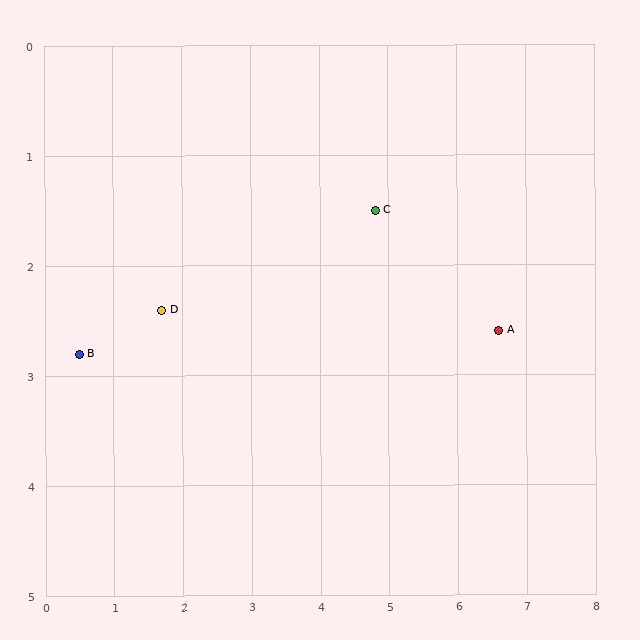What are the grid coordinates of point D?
Point D is at approximately (1.7, 2.4).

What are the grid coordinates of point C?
Point C is at approximately (4.8, 1.5).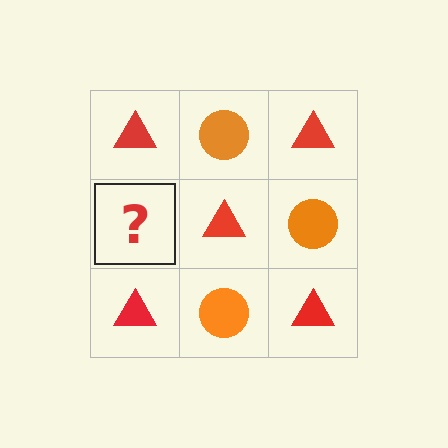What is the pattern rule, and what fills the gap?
The rule is that it alternates red triangle and orange circle in a checkerboard pattern. The gap should be filled with an orange circle.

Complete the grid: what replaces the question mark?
The question mark should be replaced with an orange circle.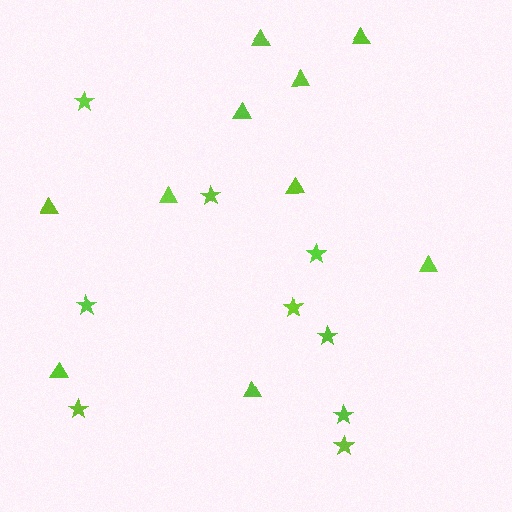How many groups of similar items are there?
There are 2 groups: one group of stars (9) and one group of triangles (10).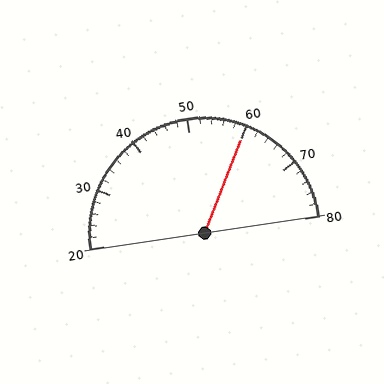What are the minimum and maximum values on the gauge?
The gauge ranges from 20 to 80.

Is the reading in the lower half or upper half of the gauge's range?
The reading is in the upper half of the range (20 to 80).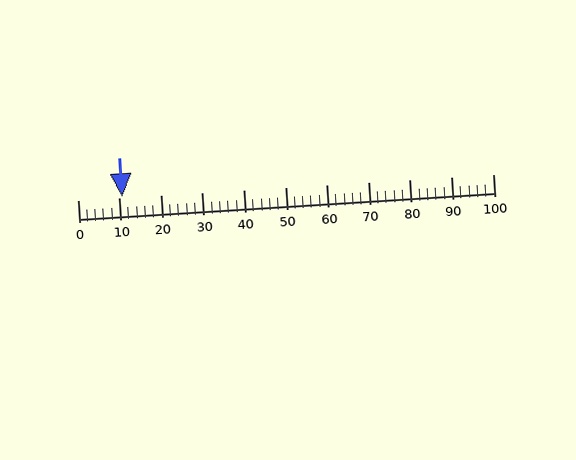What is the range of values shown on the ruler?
The ruler shows values from 0 to 100.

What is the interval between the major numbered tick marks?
The major tick marks are spaced 10 units apart.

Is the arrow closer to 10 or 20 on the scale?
The arrow is closer to 10.